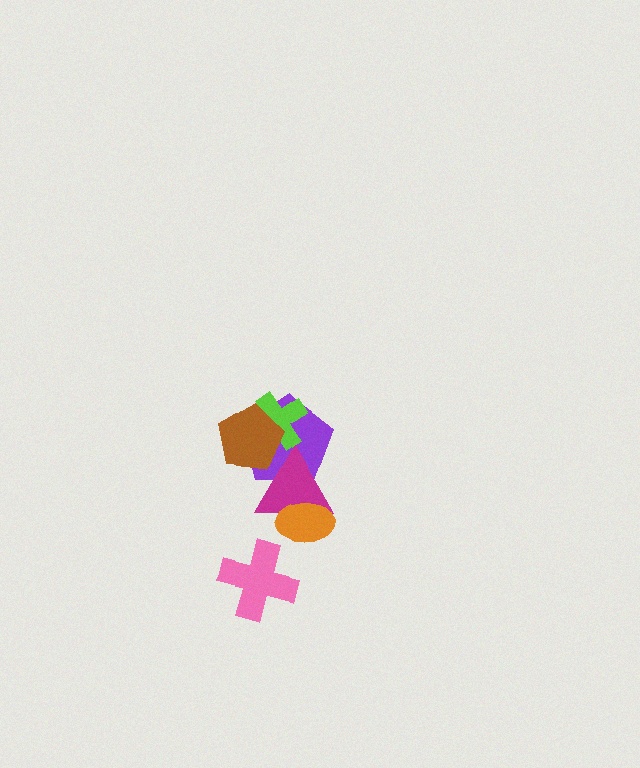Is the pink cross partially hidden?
No, no other shape covers it.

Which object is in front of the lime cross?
The brown pentagon is in front of the lime cross.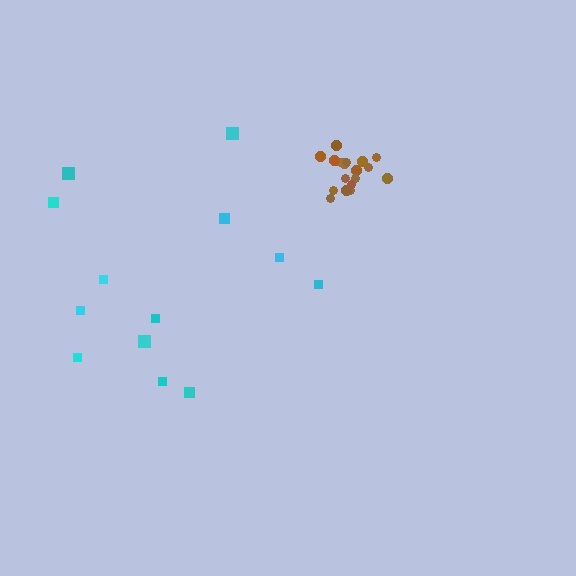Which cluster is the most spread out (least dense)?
Cyan.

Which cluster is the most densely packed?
Brown.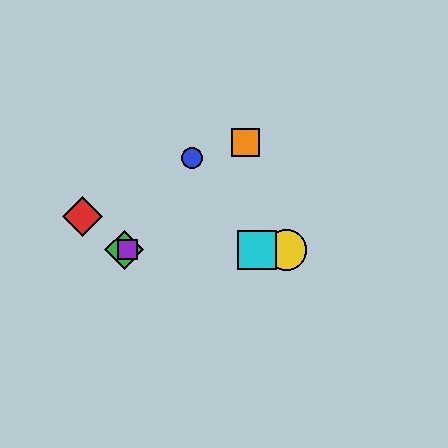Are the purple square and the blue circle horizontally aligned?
No, the purple square is at y≈250 and the blue circle is at y≈158.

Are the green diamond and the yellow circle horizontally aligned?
Yes, both are at y≈250.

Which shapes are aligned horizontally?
The green diamond, the yellow circle, the purple square, the cyan square are aligned horizontally.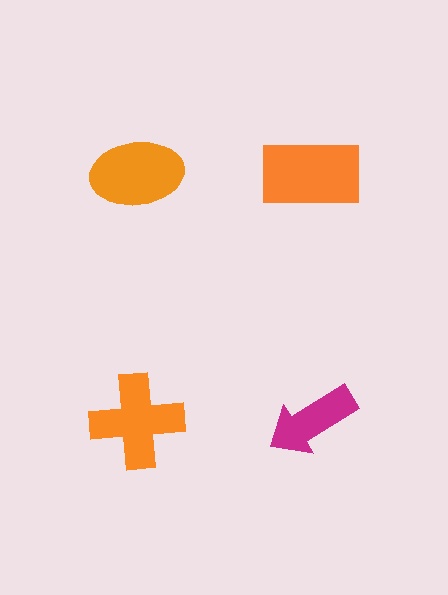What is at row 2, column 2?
A magenta arrow.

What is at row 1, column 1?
An orange ellipse.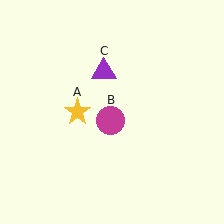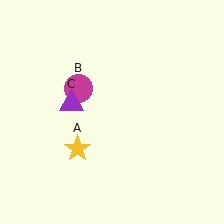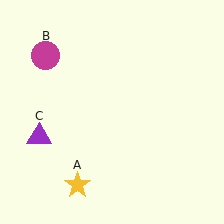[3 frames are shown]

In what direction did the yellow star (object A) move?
The yellow star (object A) moved down.